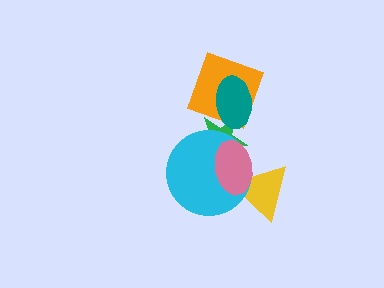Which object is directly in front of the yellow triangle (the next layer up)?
The cyan circle is directly in front of the yellow triangle.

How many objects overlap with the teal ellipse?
2 objects overlap with the teal ellipse.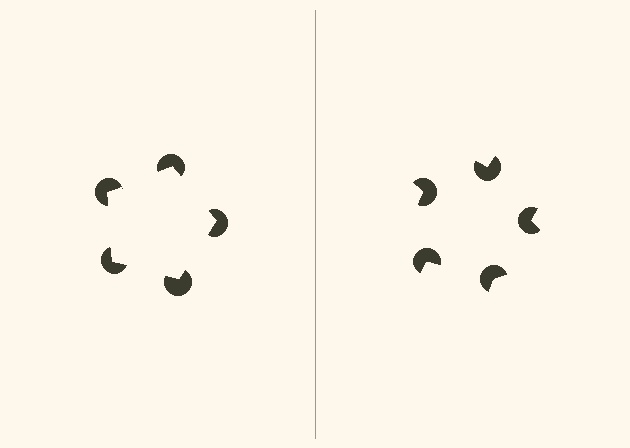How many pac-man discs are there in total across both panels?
10 — 5 on each side.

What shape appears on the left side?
An illusory pentagon.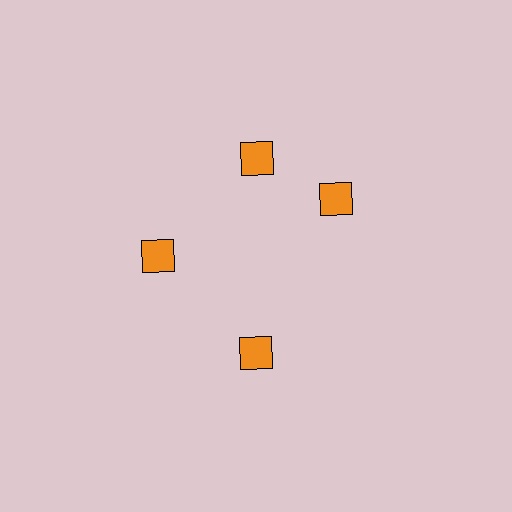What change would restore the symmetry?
The symmetry would be restored by rotating it back into even spacing with its neighbors so that all 4 diamonds sit at equal angles and equal distance from the center.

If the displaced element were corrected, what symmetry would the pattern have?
It would have 4-fold rotational symmetry — the pattern would map onto itself every 90 degrees.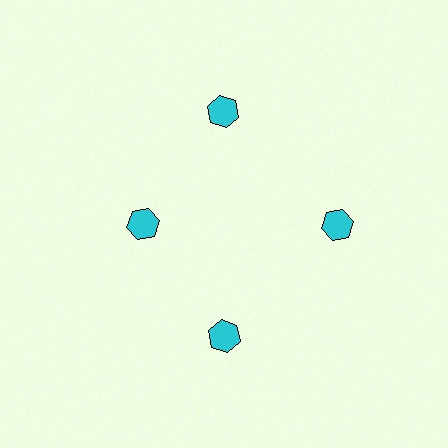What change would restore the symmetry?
The symmetry would be restored by moving it outward, back onto the ring so that all 4 hexagons sit at equal angles and equal distance from the center.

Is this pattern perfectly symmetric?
No. The 4 cyan hexagons are arranged in a ring, but one element near the 9 o'clock position is pulled inward toward the center, breaking the 4-fold rotational symmetry.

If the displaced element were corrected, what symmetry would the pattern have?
It would have 4-fold rotational symmetry — the pattern would map onto itself every 90 degrees.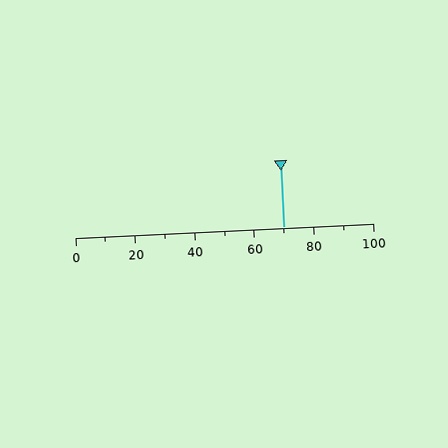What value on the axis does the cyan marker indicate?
The marker indicates approximately 70.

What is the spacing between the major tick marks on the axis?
The major ticks are spaced 20 apart.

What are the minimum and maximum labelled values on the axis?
The axis runs from 0 to 100.